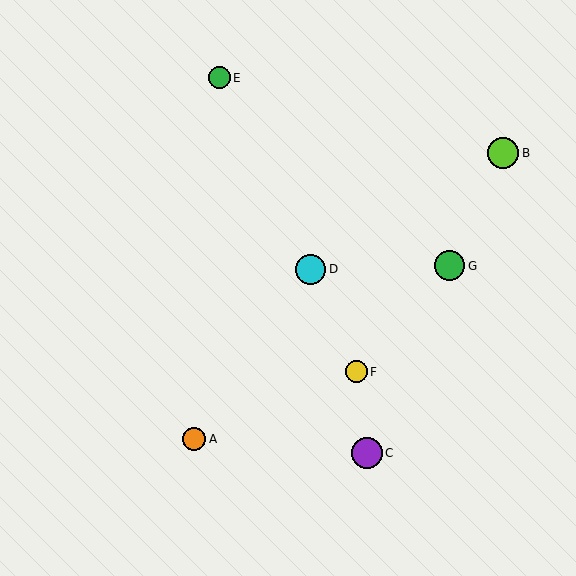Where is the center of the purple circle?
The center of the purple circle is at (367, 453).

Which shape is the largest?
The lime circle (labeled B) is the largest.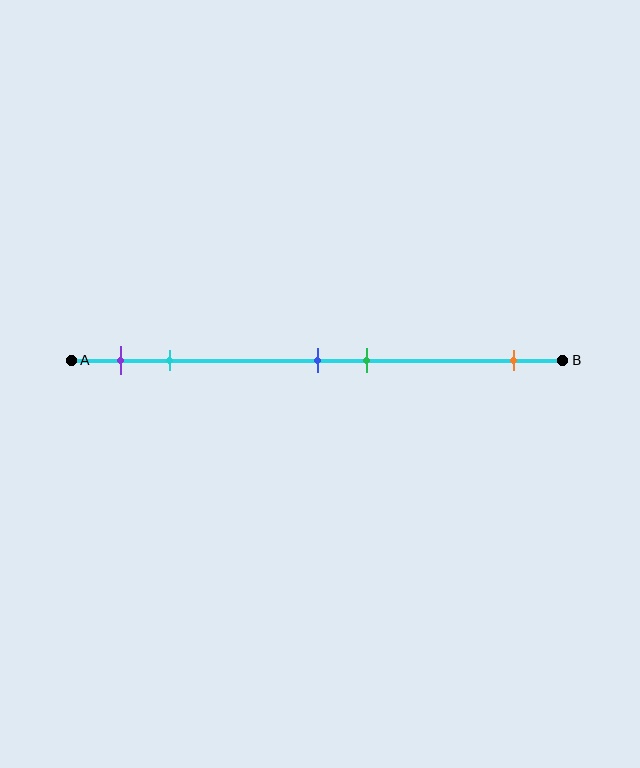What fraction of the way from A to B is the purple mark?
The purple mark is approximately 10% (0.1) of the way from A to B.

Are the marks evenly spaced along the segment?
No, the marks are not evenly spaced.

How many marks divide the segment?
There are 5 marks dividing the segment.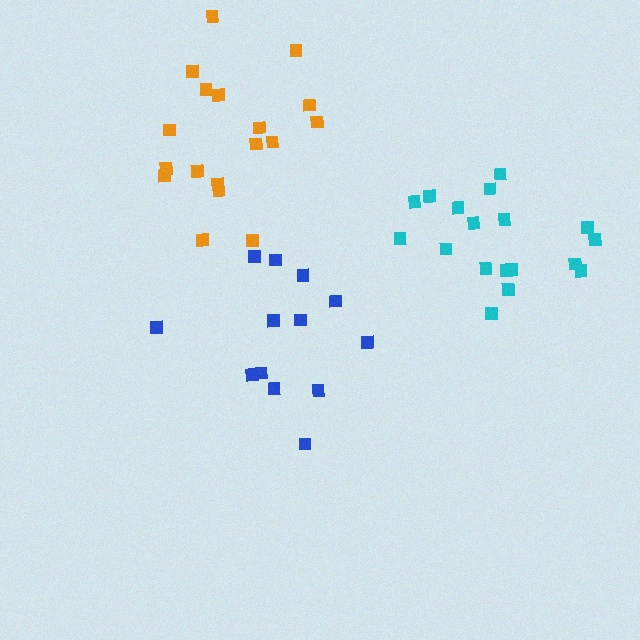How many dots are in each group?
Group 1: 18 dots, Group 2: 13 dots, Group 3: 18 dots (49 total).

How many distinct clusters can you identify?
There are 3 distinct clusters.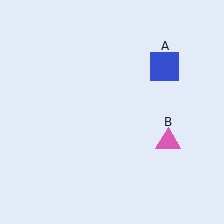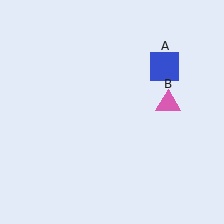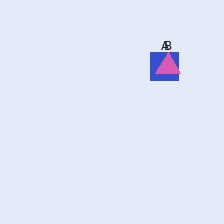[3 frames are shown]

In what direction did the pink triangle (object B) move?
The pink triangle (object B) moved up.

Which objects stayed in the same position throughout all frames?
Blue square (object A) remained stationary.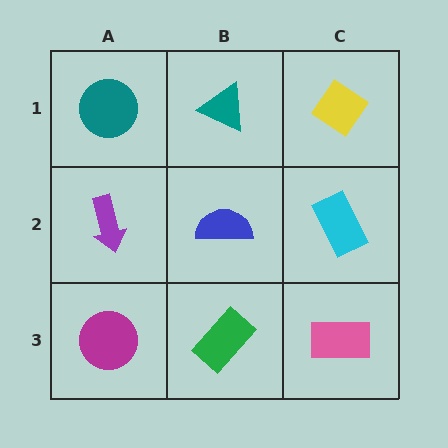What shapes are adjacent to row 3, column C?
A cyan rectangle (row 2, column C), a green rectangle (row 3, column B).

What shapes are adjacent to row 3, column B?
A blue semicircle (row 2, column B), a magenta circle (row 3, column A), a pink rectangle (row 3, column C).